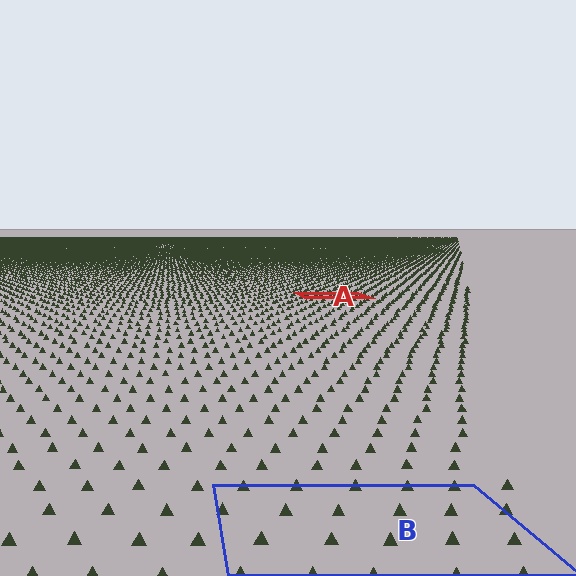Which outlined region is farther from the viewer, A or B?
Region A is farther from the viewer — the texture elements inside it appear smaller and more densely packed.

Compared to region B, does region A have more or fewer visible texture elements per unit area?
Region A has more texture elements per unit area — they are packed more densely because it is farther away.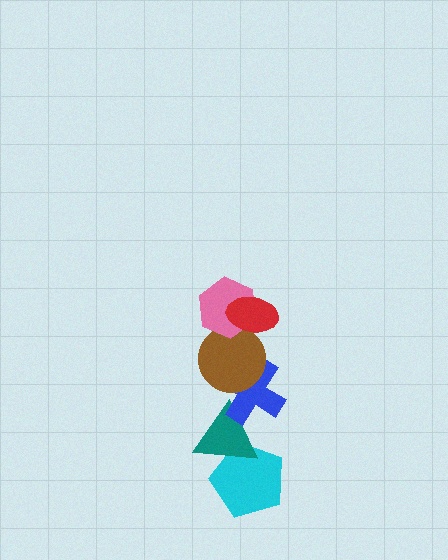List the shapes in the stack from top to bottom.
From top to bottom: the red ellipse, the pink hexagon, the brown circle, the blue cross, the teal triangle, the cyan pentagon.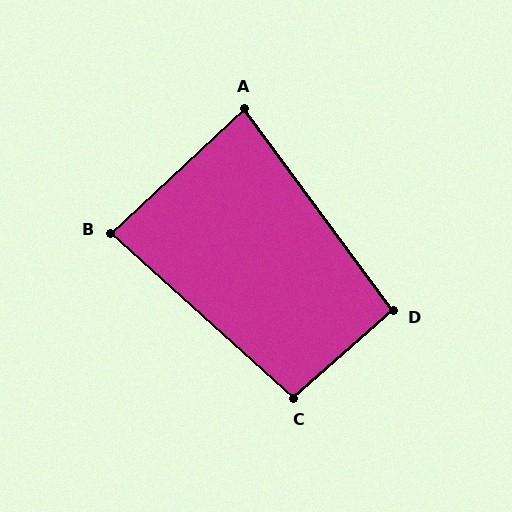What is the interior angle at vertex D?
Approximately 95 degrees (obtuse).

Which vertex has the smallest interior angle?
A, at approximately 84 degrees.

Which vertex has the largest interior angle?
C, at approximately 96 degrees.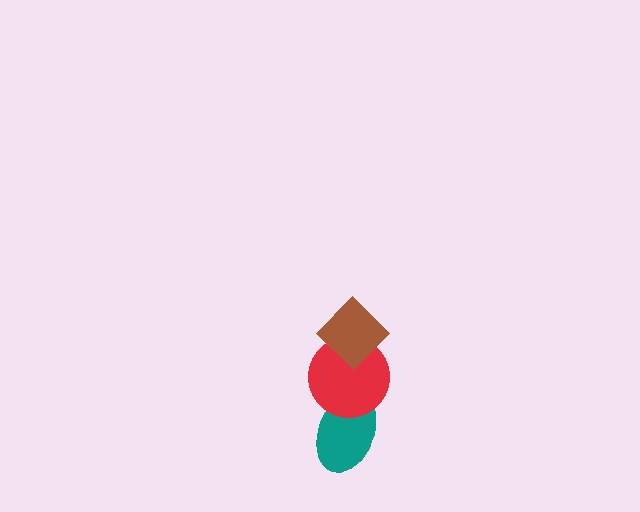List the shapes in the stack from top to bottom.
From top to bottom: the brown diamond, the red circle, the teal ellipse.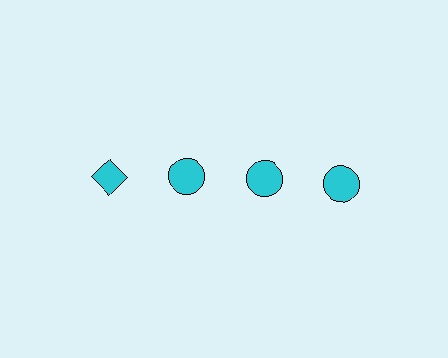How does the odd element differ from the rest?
It has a different shape: diamond instead of circle.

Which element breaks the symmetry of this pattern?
The cyan diamond in the top row, leftmost column breaks the symmetry. All other shapes are cyan circles.